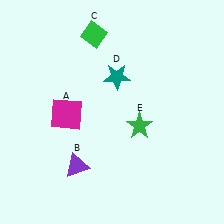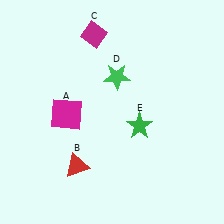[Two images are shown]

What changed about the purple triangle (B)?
In Image 1, B is purple. In Image 2, it changed to red.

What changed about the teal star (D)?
In Image 1, D is teal. In Image 2, it changed to green.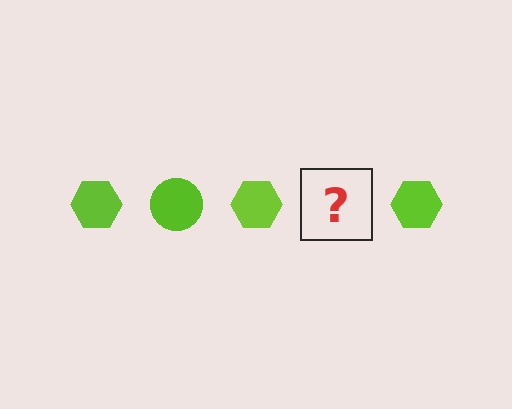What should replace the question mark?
The question mark should be replaced with a lime circle.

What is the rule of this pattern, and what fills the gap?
The rule is that the pattern cycles through hexagon, circle shapes in lime. The gap should be filled with a lime circle.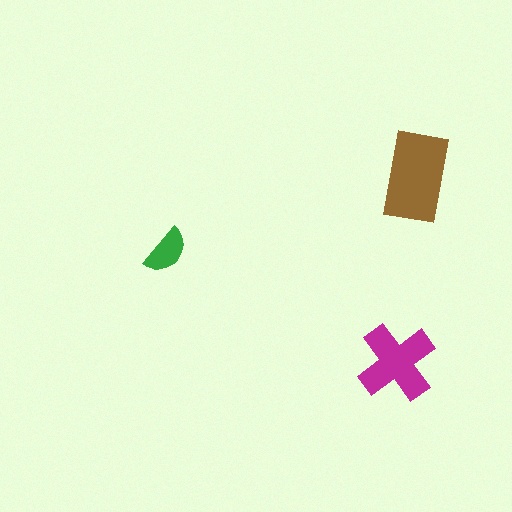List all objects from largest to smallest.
The brown rectangle, the magenta cross, the green semicircle.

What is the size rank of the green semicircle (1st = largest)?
3rd.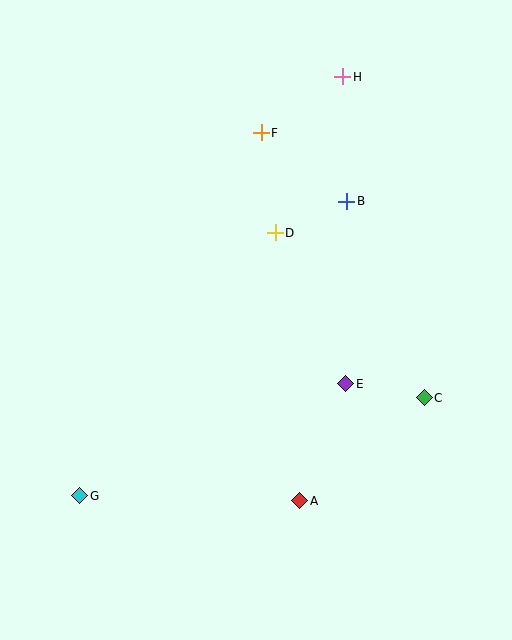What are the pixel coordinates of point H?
Point H is at (343, 77).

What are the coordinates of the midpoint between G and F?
The midpoint between G and F is at (171, 314).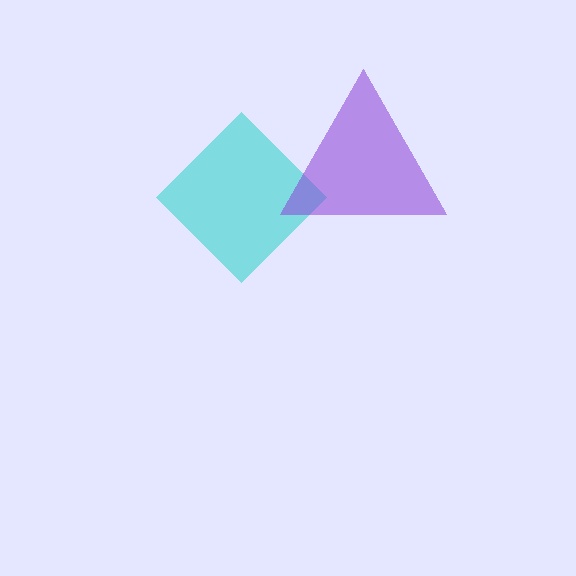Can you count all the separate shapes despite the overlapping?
Yes, there are 2 separate shapes.